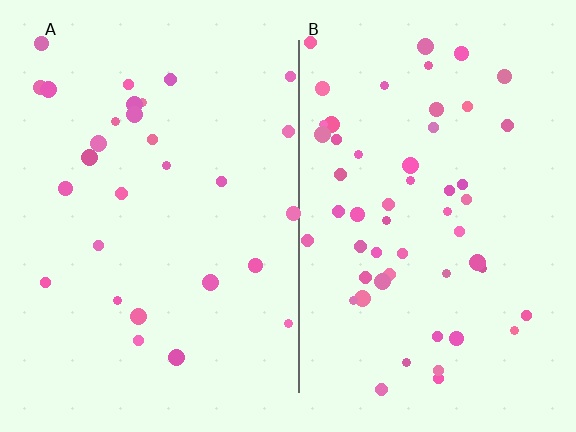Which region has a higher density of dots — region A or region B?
B (the right).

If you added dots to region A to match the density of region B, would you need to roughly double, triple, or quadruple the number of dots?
Approximately double.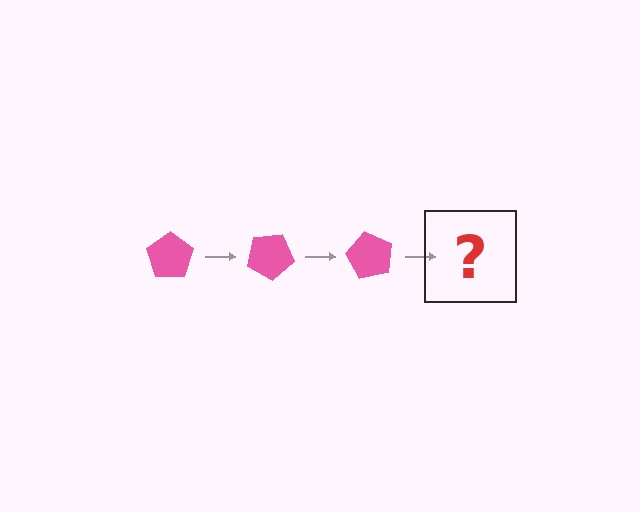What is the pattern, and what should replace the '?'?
The pattern is that the pentagon rotates 30 degrees each step. The '?' should be a pink pentagon rotated 90 degrees.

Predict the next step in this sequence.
The next step is a pink pentagon rotated 90 degrees.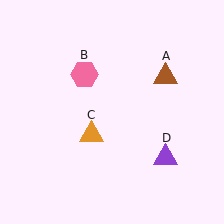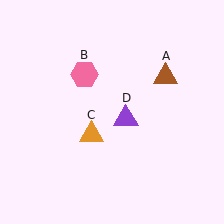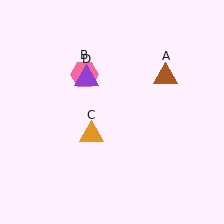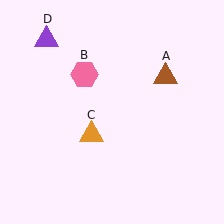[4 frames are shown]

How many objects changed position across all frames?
1 object changed position: purple triangle (object D).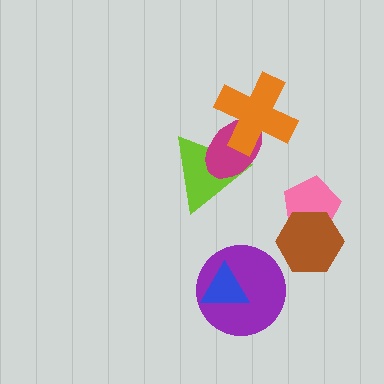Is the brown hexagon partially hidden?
No, no other shape covers it.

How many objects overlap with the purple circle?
1 object overlaps with the purple circle.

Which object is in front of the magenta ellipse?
The orange cross is in front of the magenta ellipse.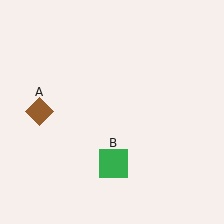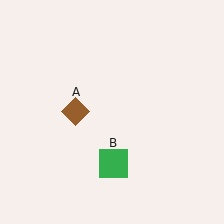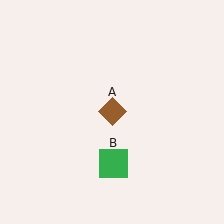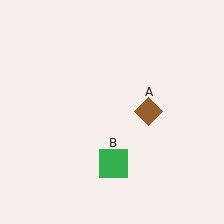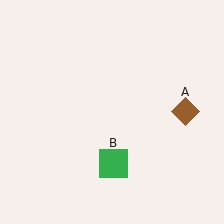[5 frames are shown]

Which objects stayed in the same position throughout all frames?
Green square (object B) remained stationary.